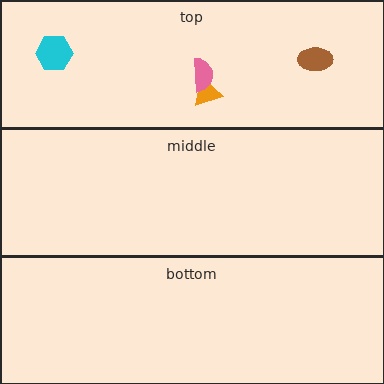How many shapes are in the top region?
4.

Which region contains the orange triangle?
The top region.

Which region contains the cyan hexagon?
The top region.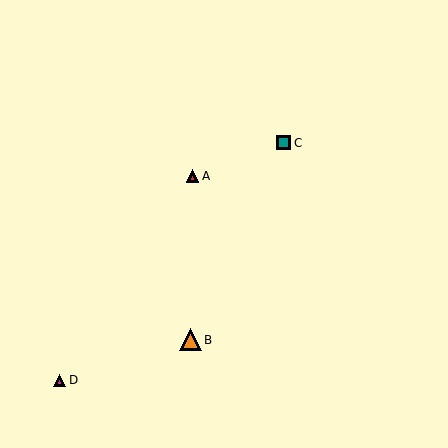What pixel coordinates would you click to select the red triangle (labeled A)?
Click at (193, 176) to select the red triangle A.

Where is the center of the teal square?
The center of the teal square is at (284, 143).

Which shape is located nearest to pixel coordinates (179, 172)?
The red triangle (labeled A) at (193, 176) is nearest to that location.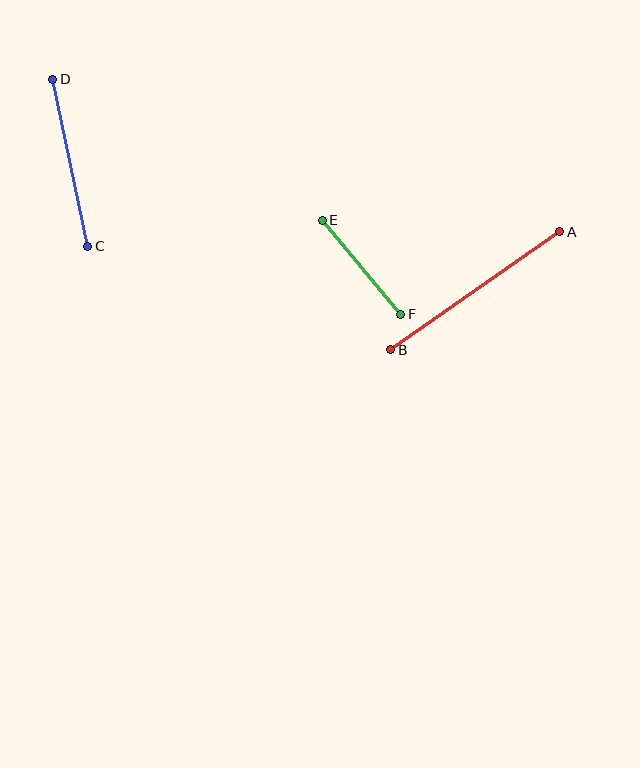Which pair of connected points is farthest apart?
Points A and B are farthest apart.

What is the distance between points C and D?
The distance is approximately 171 pixels.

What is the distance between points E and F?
The distance is approximately 122 pixels.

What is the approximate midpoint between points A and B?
The midpoint is at approximately (475, 291) pixels.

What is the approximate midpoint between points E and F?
The midpoint is at approximately (362, 267) pixels.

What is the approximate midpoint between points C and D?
The midpoint is at approximately (70, 163) pixels.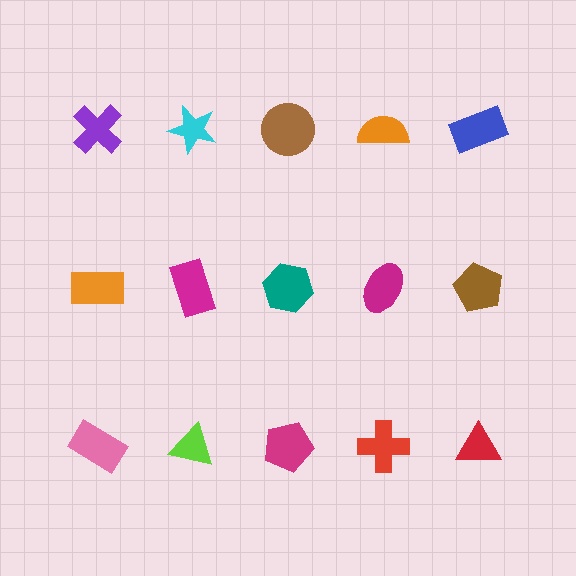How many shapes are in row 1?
5 shapes.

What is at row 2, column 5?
A brown pentagon.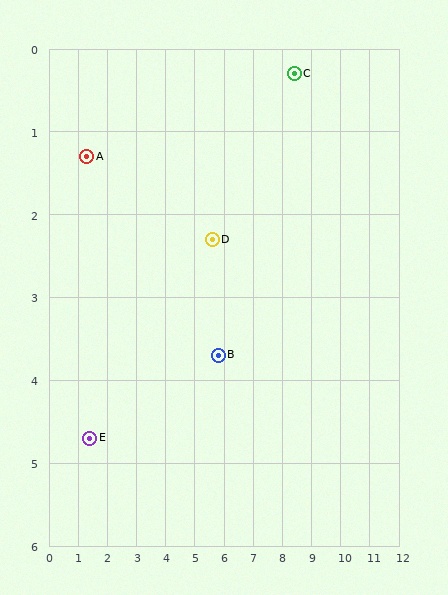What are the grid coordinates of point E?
Point E is at approximately (1.4, 4.7).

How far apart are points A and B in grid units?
Points A and B are about 5.1 grid units apart.